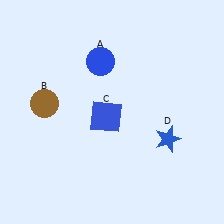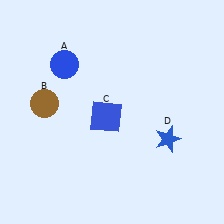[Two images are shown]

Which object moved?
The blue circle (A) moved left.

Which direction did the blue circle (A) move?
The blue circle (A) moved left.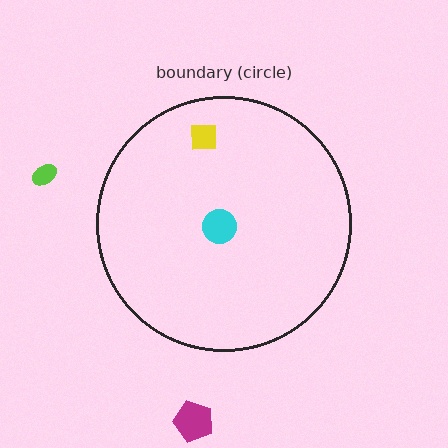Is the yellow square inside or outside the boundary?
Inside.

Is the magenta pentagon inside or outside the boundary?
Outside.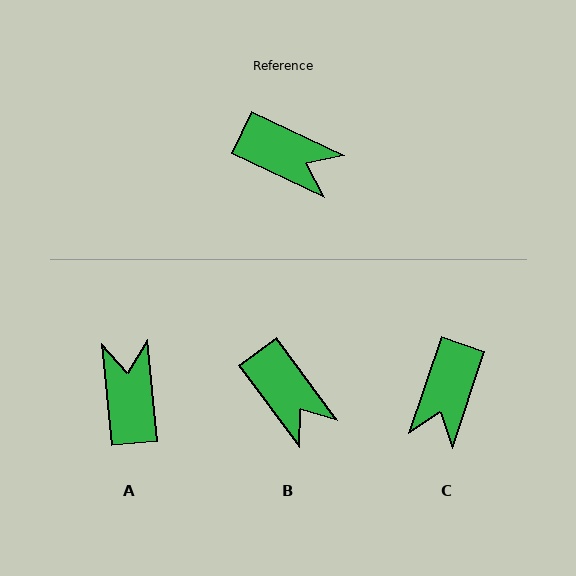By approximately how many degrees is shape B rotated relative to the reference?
Approximately 28 degrees clockwise.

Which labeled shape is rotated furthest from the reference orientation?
A, about 121 degrees away.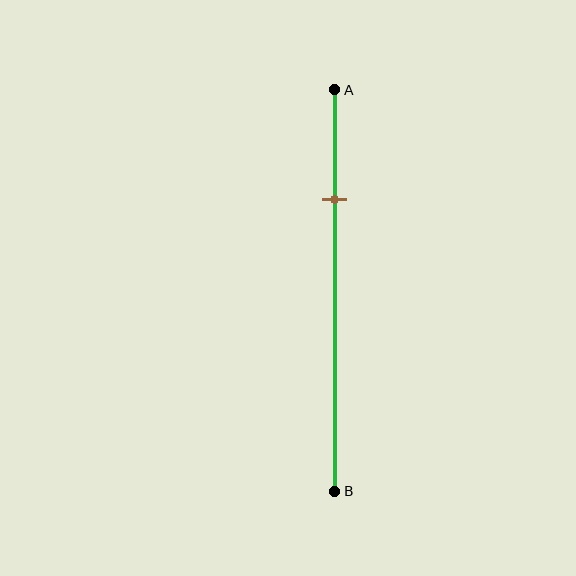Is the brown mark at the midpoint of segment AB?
No, the mark is at about 25% from A, not at the 50% midpoint.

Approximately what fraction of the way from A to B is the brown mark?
The brown mark is approximately 25% of the way from A to B.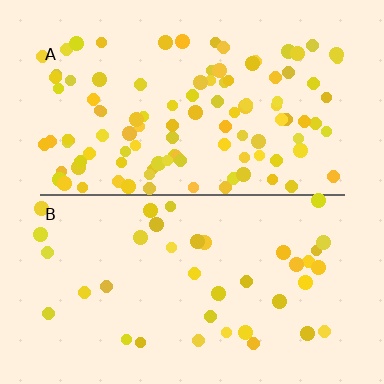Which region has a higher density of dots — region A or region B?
A (the top).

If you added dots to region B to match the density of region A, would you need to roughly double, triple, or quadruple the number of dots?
Approximately triple.